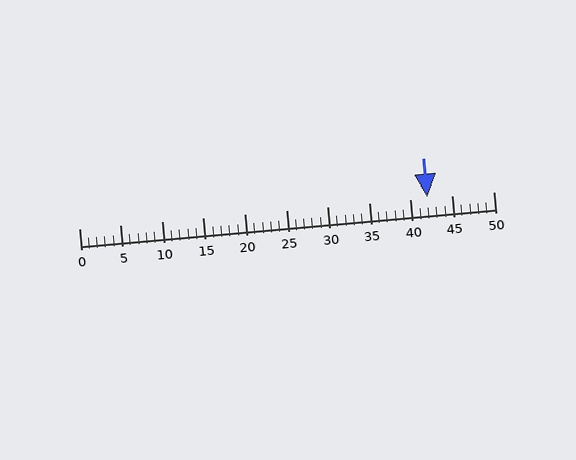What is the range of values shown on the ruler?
The ruler shows values from 0 to 50.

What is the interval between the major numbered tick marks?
The major tick marks are spaced 5 units apart.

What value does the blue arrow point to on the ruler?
The blue arrow points to approximately 42.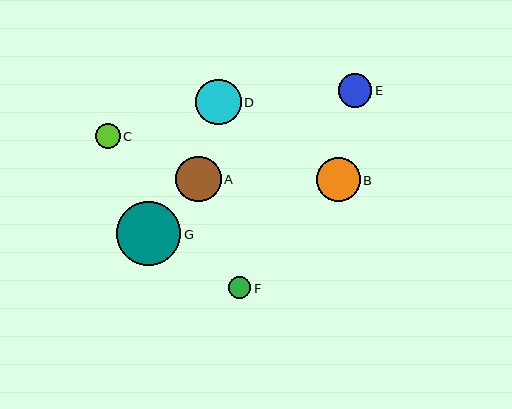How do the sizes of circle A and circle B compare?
Circle A and circle B are approximately the same size.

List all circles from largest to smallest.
From largest to smallest: G, D, A, B, E, C, F.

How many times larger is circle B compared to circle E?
Circle B is approximately 1.3 times the size of circle E.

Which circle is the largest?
Circle G is the largest with a size of approximately 64 pixels.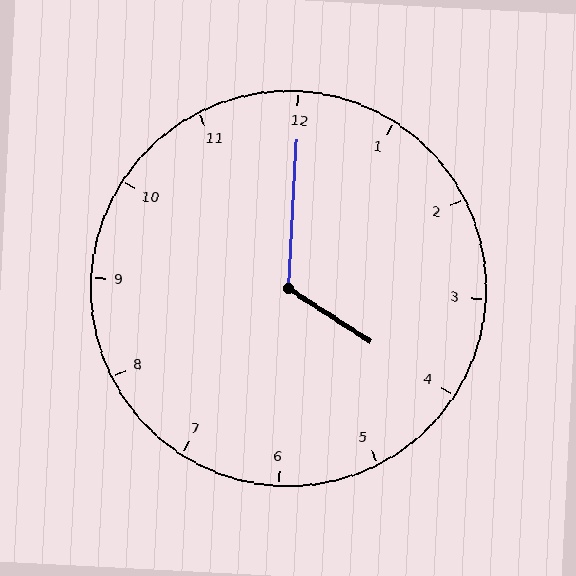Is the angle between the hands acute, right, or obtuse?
It is obtuse.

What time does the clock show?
4:00.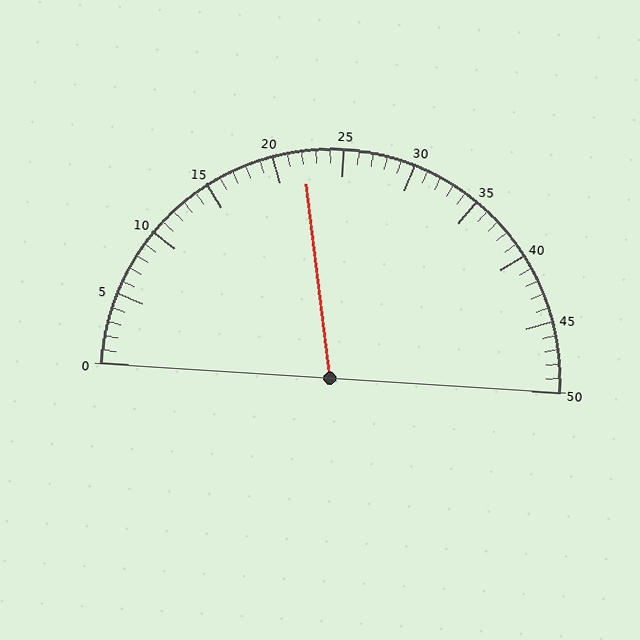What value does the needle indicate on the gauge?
The needle indicates approximately 22.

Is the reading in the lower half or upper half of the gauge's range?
The reading is in the lower half of the range (0 to 50).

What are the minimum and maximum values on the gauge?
The gauge ranges from 0 to 50.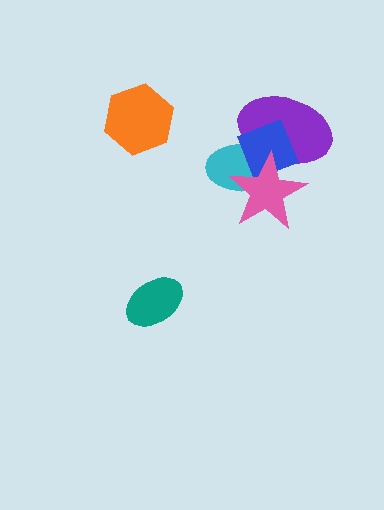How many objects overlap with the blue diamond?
3 objects overlap with the blue diamond.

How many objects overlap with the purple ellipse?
3 objects overlap with the purple ellipse.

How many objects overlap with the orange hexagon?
0 objects overlap with the orange hexagon.